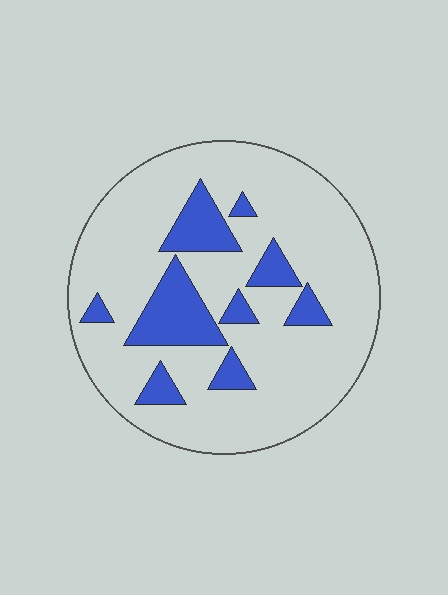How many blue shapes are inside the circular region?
9.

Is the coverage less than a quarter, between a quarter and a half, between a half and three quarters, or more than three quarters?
Less than a quarter.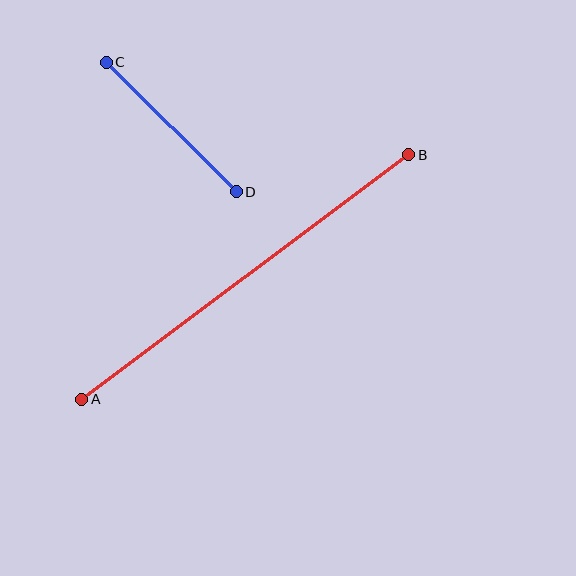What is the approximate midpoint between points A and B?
The midpoint is at approximately (245, 277) pixels.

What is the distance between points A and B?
The distance is approximately 409 pixels.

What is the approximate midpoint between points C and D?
The midpoint is at approximately (171, 127) pixels.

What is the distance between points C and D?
The distance is approximately 184 pixels.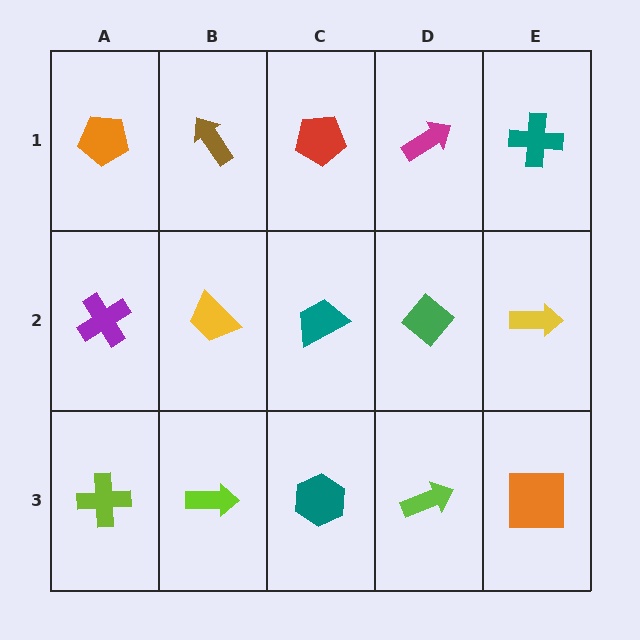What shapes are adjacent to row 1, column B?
A yellow trapezoid (row 2, column B), an orange pentagon (row 1, column A), a red pentagon (row 1, column C).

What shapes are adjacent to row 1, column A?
A purple cross (row 2, column A), a brown arrow (row 1, column B).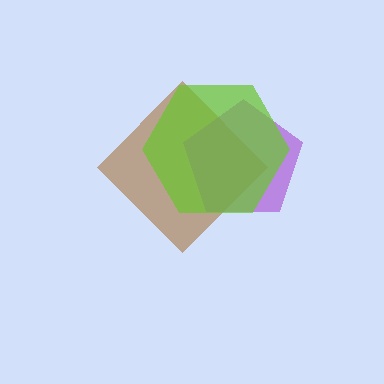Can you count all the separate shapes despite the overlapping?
Yes, there are 3 separate shapes.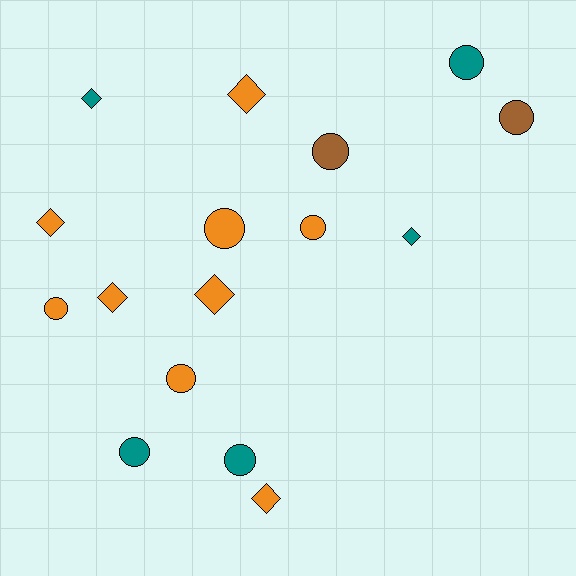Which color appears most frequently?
Orange, with 9 objects.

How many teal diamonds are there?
There are 2 teal diamonds.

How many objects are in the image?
There are 16 objects.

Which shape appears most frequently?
Circle, with 9 objects.